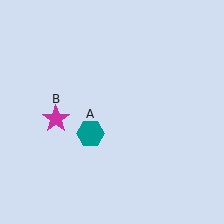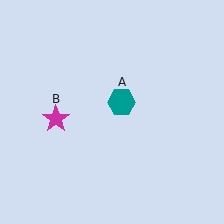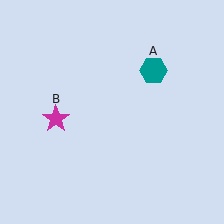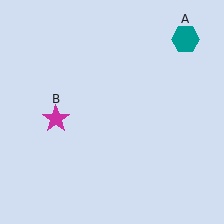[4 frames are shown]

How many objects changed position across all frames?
1 object changed position: teal hexagon (object A).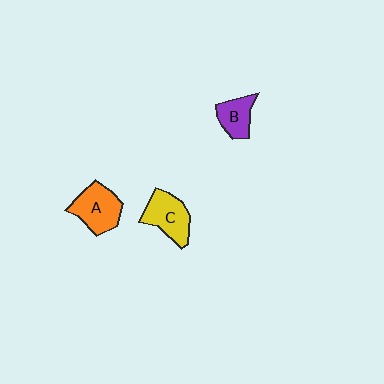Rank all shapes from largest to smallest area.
From largest to smallest: A (orange), C (yellow), B (purple).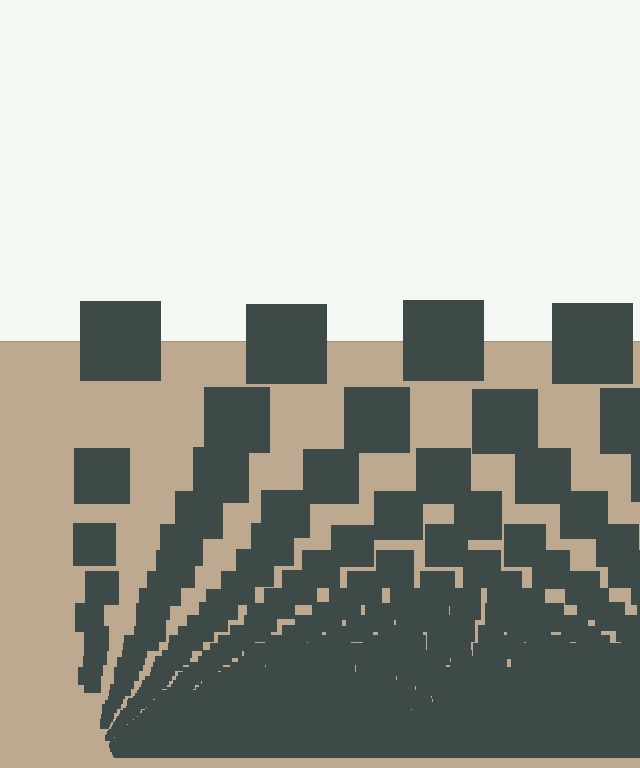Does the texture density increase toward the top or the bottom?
Density increases toward the bottom.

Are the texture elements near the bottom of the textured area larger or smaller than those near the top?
Smaller. The gradient is inverted — elements near the bottom are smaller and denser.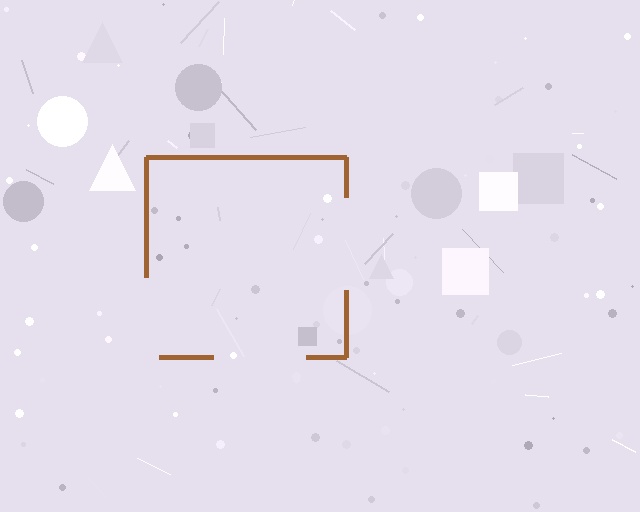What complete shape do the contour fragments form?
The contour fragments form a square.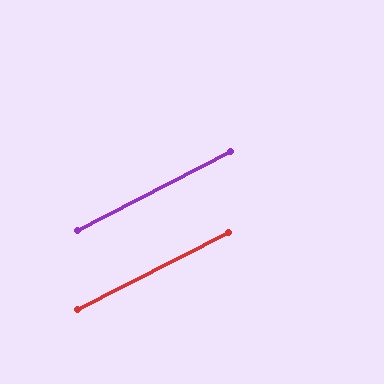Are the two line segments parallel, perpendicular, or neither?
Parallel — their directions differ by only 0.1°.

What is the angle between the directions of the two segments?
Approximately 0 degrees.